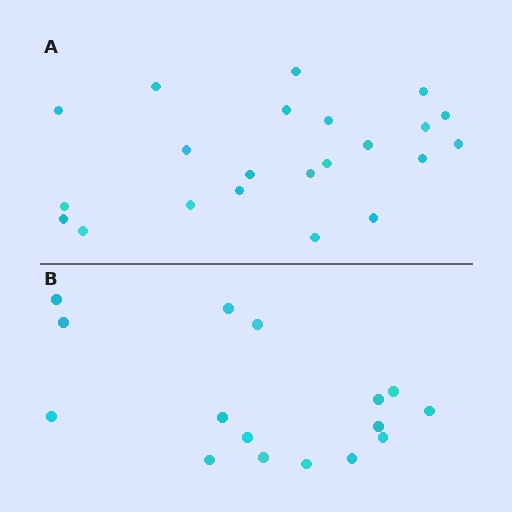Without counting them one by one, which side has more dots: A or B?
Region A (the top region) has more dots.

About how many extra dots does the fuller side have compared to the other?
Region A has about 6 more dots than region B.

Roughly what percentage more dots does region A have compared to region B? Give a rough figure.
About 40% more.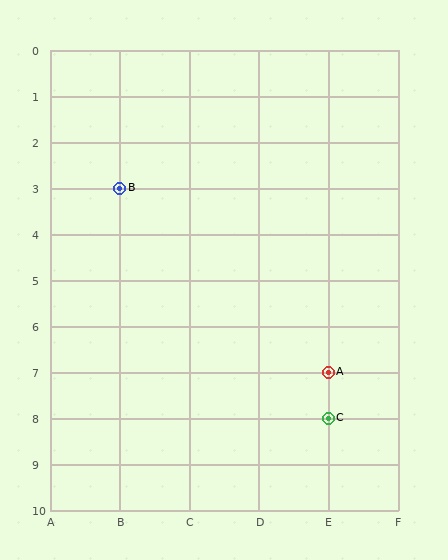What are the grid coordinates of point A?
Point A is at grid coordinates (E, 7).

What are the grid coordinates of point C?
Point C is at grid coordinates (E, 8).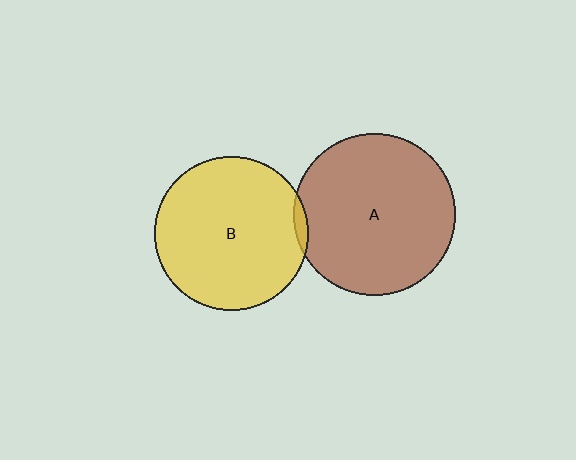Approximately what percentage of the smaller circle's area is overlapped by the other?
Approximately 5%.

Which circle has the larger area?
Circle A (brown).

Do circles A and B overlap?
Yes.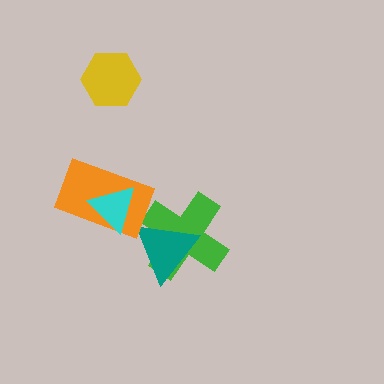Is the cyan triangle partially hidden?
No, no other shape covers it.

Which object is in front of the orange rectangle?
The cyan triangle is in front of the orange rectangle.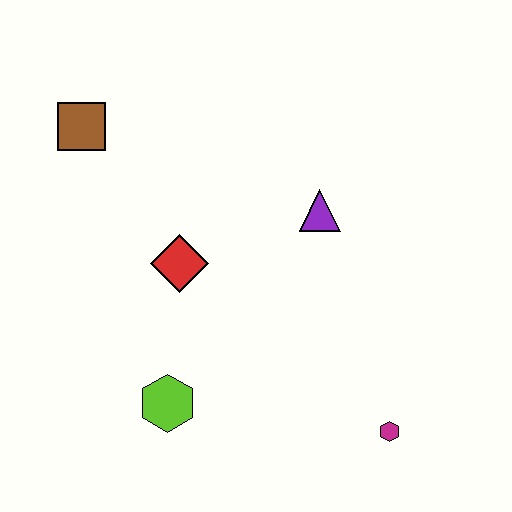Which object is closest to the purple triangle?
The red diamond is closest to the purple triangle.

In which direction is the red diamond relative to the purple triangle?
The red diamond is to the left of the purple triangle.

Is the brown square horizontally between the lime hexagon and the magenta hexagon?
No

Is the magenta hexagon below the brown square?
Yes